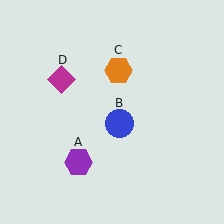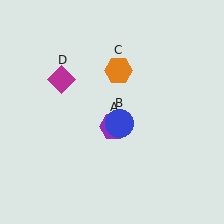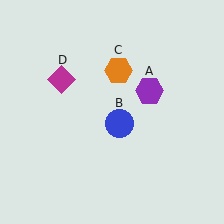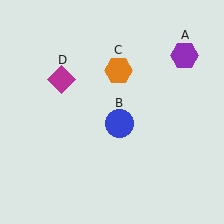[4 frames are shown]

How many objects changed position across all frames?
1 object changed position: purple hexagon (object A).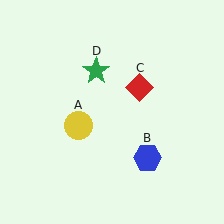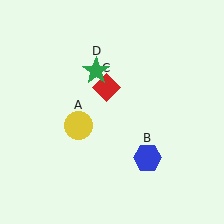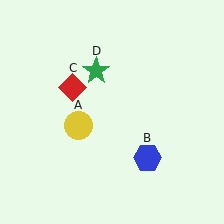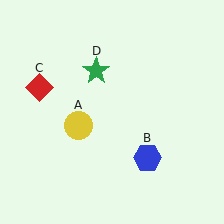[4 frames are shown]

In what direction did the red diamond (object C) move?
The red diamond (object C) moved left.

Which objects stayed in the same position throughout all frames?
Yellow circle (object A) and blue hexagon (object B) and green star (object D) remained stationary.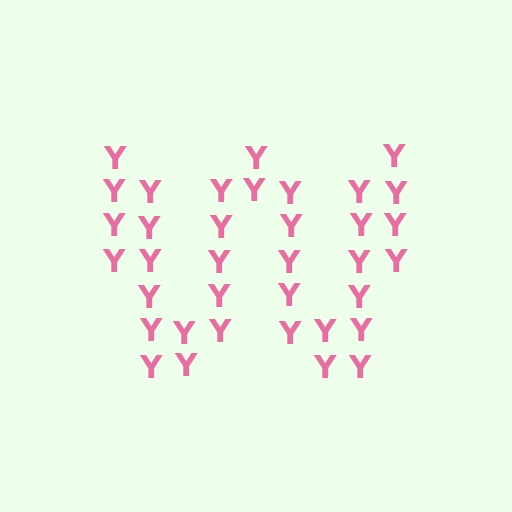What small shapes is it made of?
It is made of small letter Y's.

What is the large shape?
The large shape is the letter W.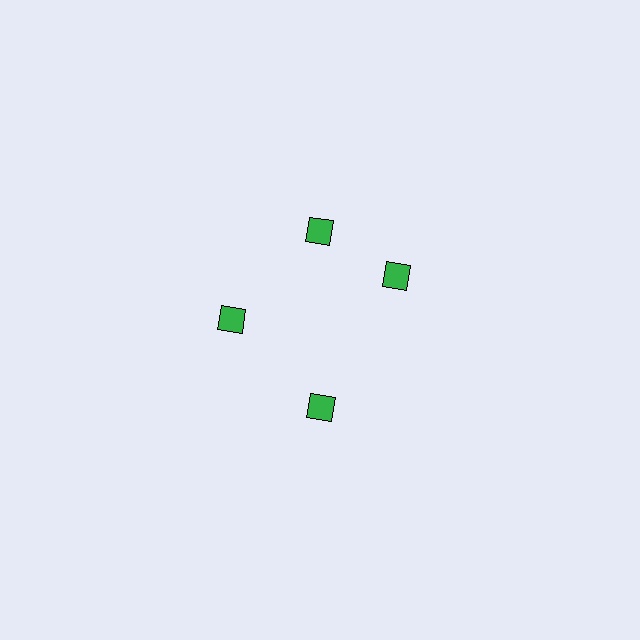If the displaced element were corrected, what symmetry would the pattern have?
It would have 4-fold rotational symmetry — the pattern would map onto itself every 90 degrees.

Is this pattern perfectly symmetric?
No. The 4 green diamonds are arranged in a ring, but one element near the 3 o'clock position is rotated out of alignment along the ring, breaking the 4-fold rotational symmetry.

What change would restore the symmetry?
The symmetry would be restored by rotating it back into even spacing with its neighbors so that all 4 diamonds sit at equal angles and equal distance from the center.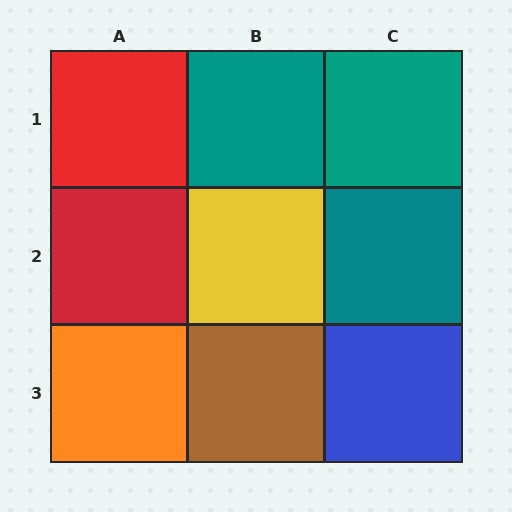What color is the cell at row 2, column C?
Teal.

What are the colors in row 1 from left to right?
Red, teal, teal.